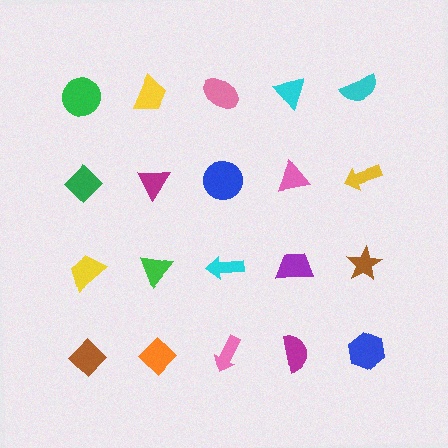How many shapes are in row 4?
5 shapes.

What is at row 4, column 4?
A magenta semicircle.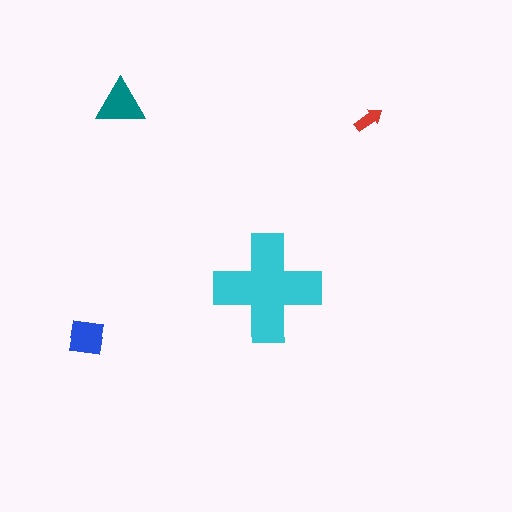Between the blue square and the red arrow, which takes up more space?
The blue square.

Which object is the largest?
The cyan cross.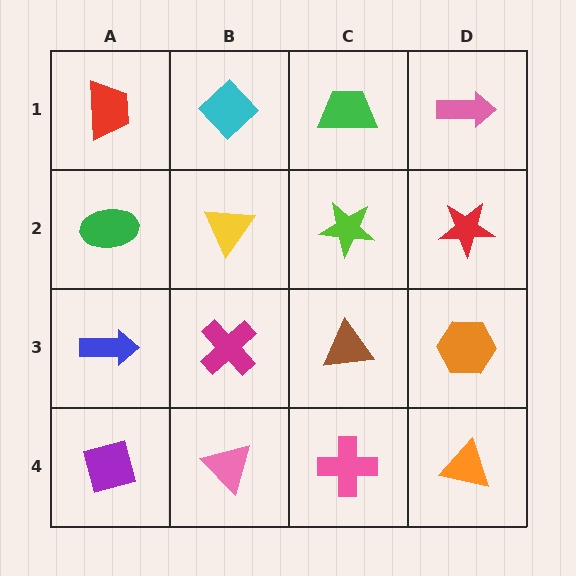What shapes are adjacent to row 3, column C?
A lime star (row 2, column C), a pink cross (row 4, column C), a magenta cross (row 3, column B), an orange hexagon (row 3, column D).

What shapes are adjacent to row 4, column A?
A blue arrow (row 3, column A), a pink triangle (row 4, column B).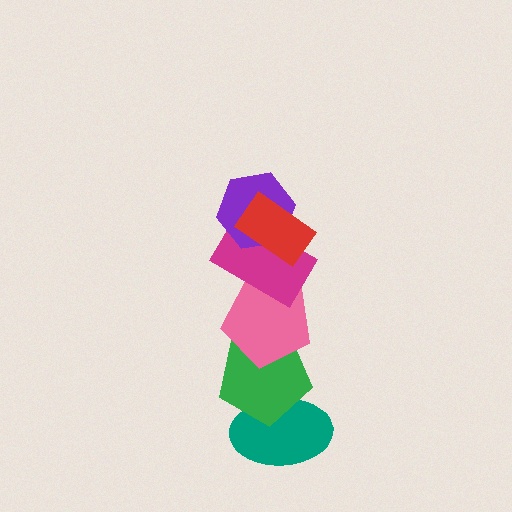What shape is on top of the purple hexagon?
The red rectangle is on top of the purple hexagon.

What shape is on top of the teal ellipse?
The green pentagon is on top of the teal ellipse.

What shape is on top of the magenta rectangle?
The purple hexagon is on top of the magenta rectangle.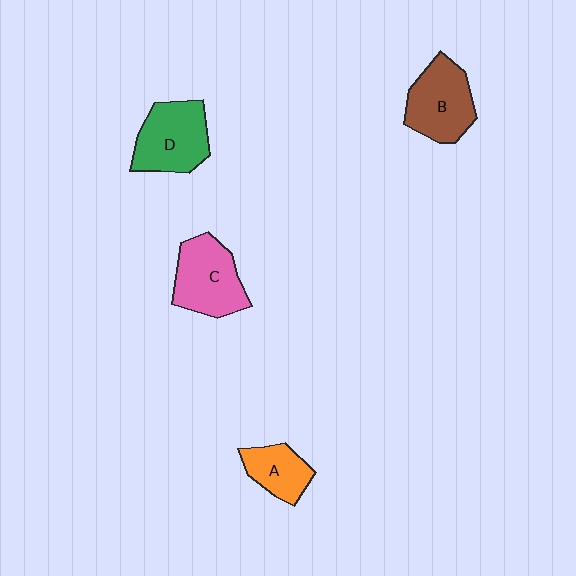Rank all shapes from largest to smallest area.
From largest to smallest: D (green), C (pink), B (brown), A (orange).